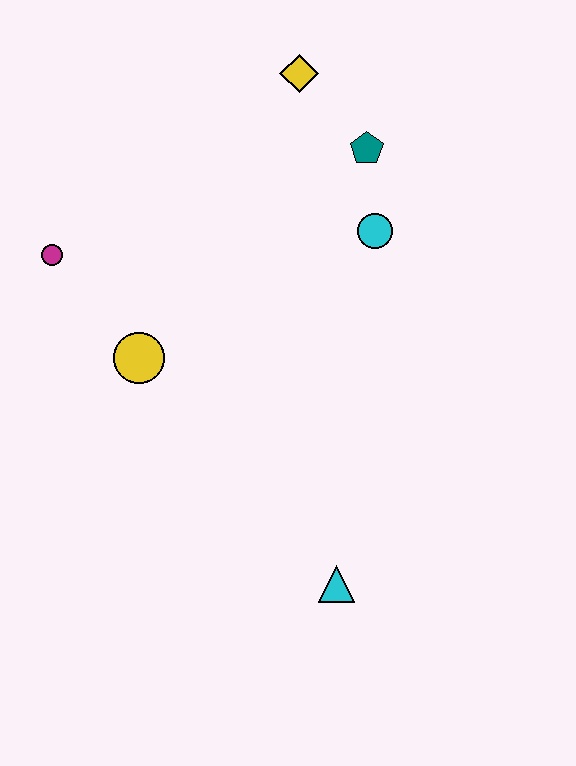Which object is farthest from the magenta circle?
The cyan triangle is farthest from the magenta circle.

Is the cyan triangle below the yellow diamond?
Yes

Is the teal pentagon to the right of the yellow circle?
Yes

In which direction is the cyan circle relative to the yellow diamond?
The cyan circle is below the yellow diamond.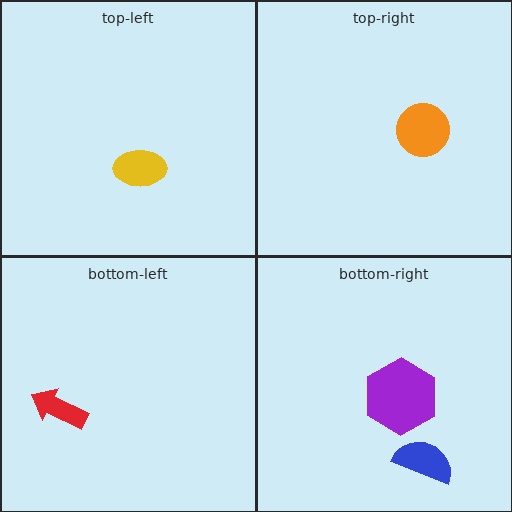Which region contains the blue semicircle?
The bottom-right region.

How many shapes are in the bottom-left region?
1.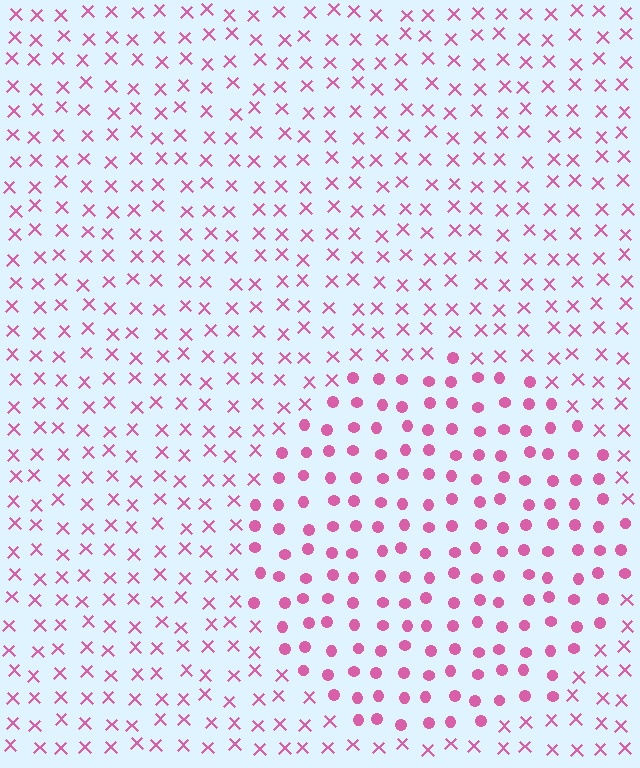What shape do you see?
I see a circle.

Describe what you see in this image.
The image is filled with small pink elements arranged in a uniform grid. A circle-shaped region contains circles, while the surrounding area contains X marks. The boundary is defined purely by the change in element shape.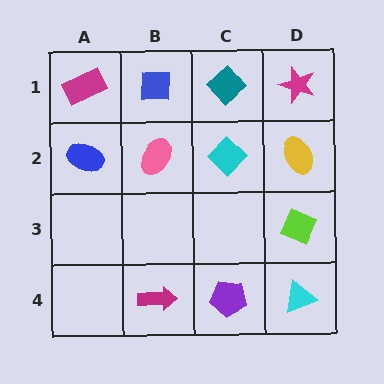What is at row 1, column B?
A blue square.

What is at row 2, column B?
A pink ellipse.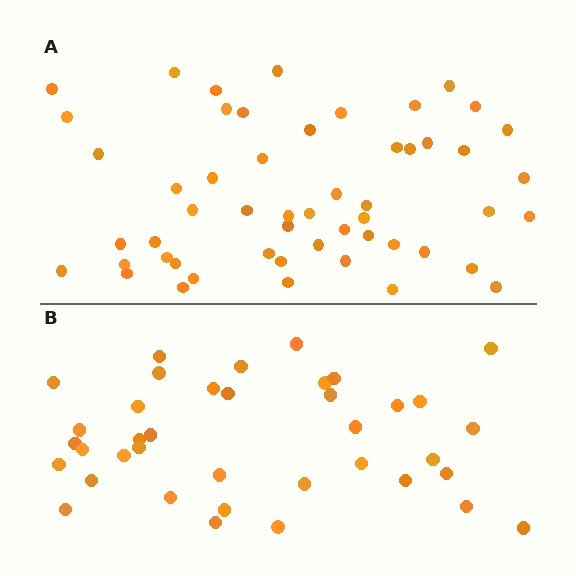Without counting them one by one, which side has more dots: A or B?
Region A (the top region) has more dots.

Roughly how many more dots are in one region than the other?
Region A has approximately 15 more dots than region B.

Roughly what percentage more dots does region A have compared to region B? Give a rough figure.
About 40% more.